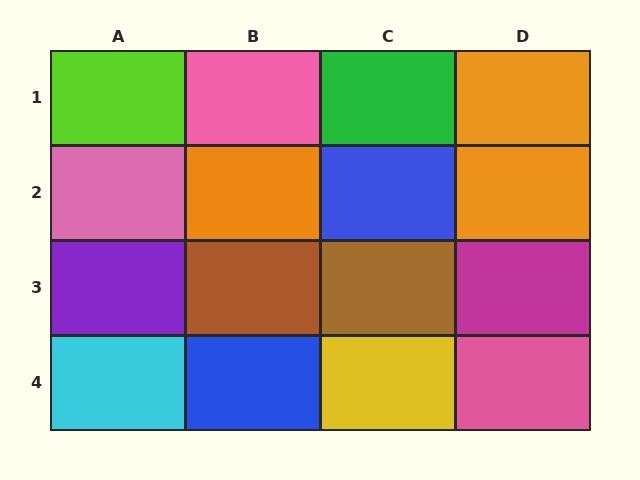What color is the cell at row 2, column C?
Blue.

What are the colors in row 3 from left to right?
Purple, brown, brown, magenta.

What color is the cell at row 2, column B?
Orange.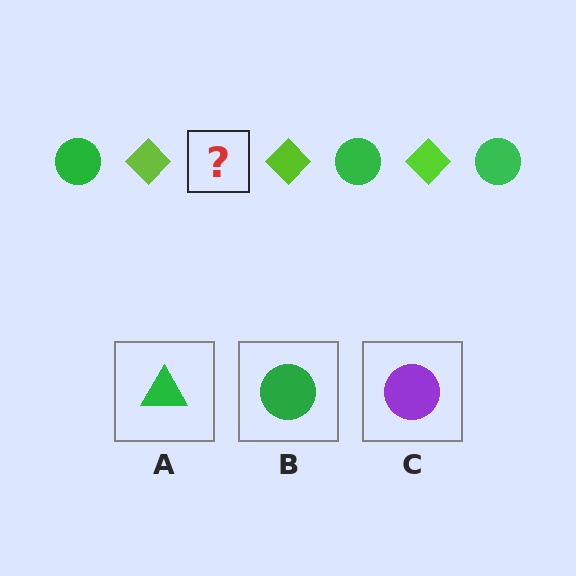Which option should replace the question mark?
Option B.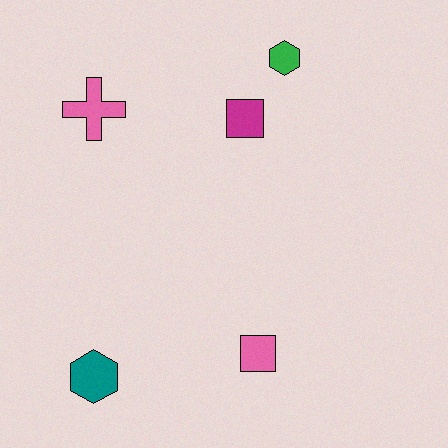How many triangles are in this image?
There are no triangles.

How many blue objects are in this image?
There are no blue objects.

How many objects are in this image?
There are 5 objects.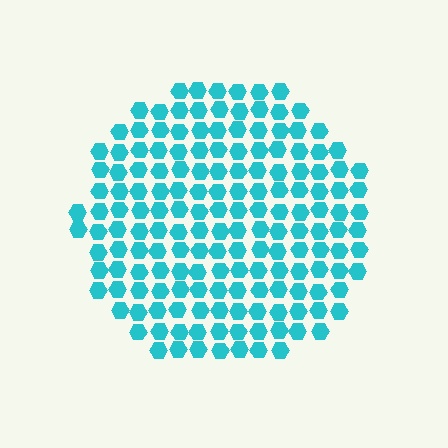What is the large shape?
The large shape is a circle.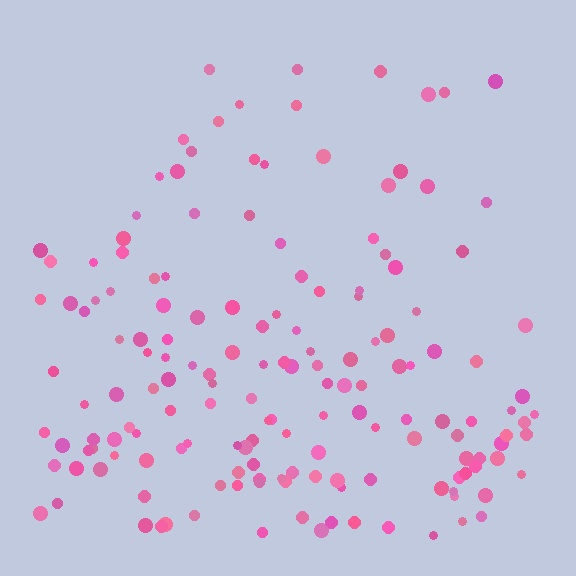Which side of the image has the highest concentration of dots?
The bottom.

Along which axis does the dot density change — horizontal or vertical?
Vertical.